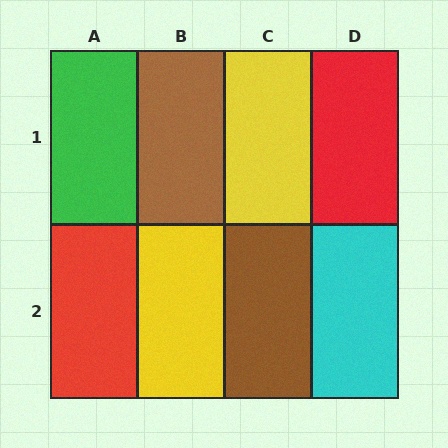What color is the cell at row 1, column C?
Yellow.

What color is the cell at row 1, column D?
Red.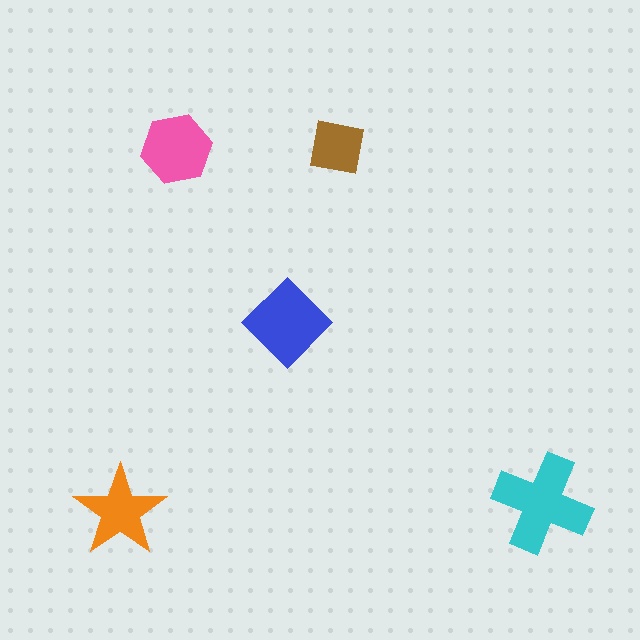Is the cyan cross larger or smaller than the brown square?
Larger.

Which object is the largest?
The cyan cross.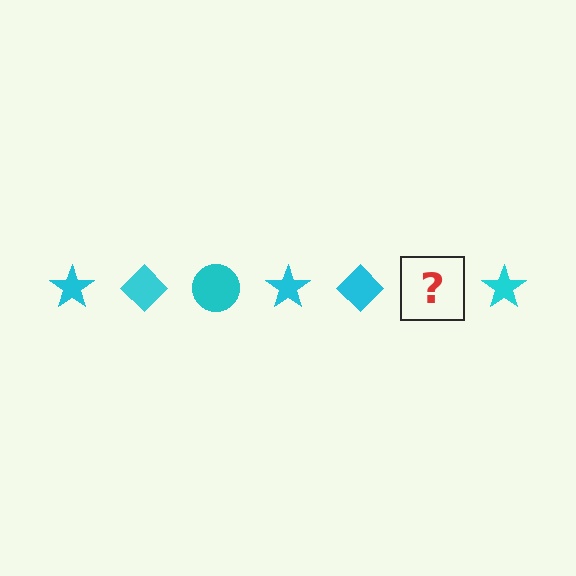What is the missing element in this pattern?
The missing element is a cyan circle.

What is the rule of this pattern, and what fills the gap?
The rule is that the pattern cycles through star, diamond, circle shapes in cyan. The gap should be filled with a cyan circle.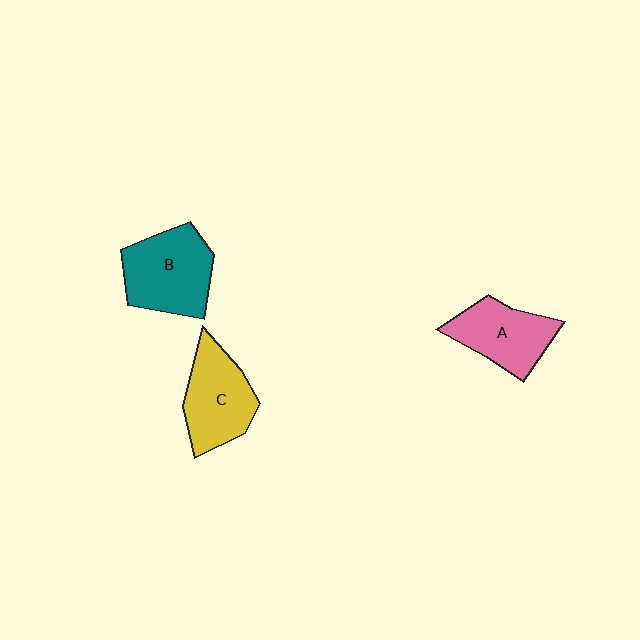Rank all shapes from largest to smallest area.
From largest to smallest: B (teal), C (yellow), A (pink).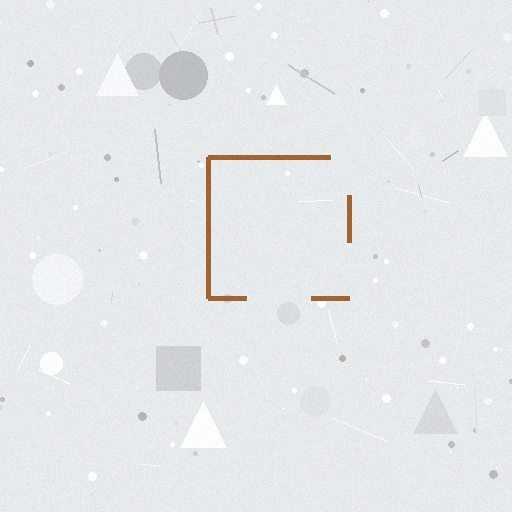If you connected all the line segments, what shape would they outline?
They would outline a square.